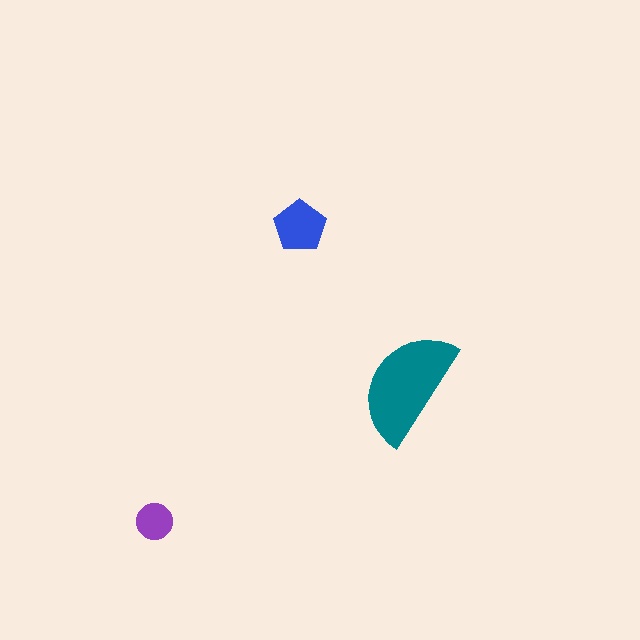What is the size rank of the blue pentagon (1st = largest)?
2nd.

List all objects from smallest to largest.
The purple circle, the blue pentagon, the teal semicircle.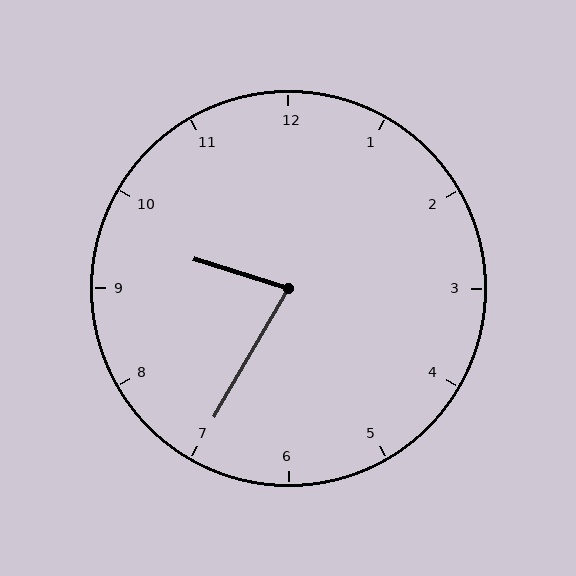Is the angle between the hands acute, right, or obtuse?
It is acute.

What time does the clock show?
9:35.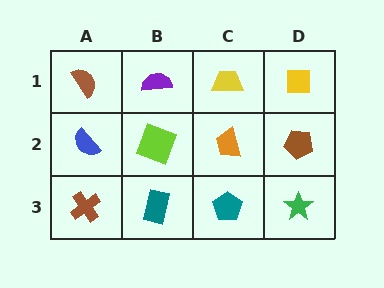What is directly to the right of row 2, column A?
A lime square.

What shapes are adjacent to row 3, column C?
An orange trapezoid (row 2, column C), a teal rectangle (row 3, column B), a green star (row 3, column D).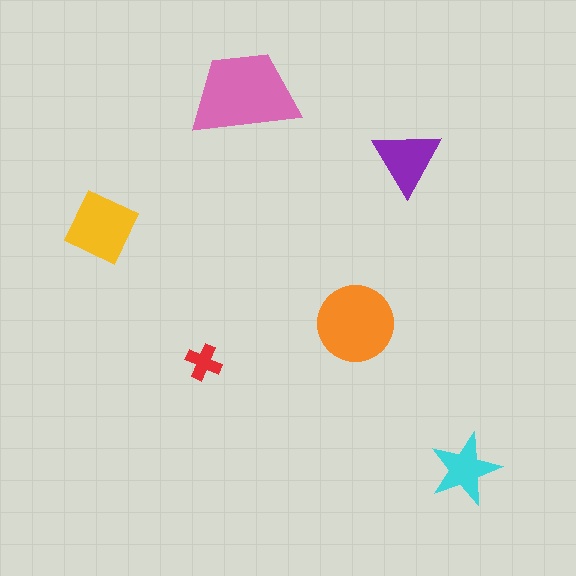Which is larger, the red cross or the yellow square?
The yellow square.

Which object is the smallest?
The red cross.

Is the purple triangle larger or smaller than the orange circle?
Smaller.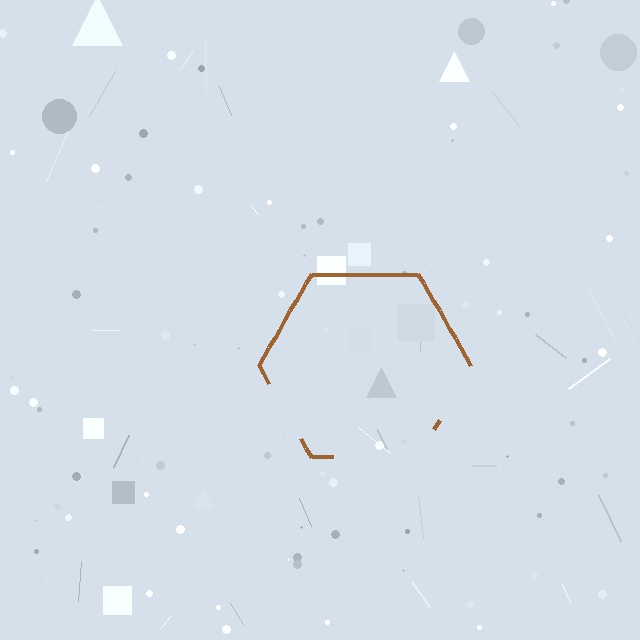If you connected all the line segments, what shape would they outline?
They would outline a hexagon.